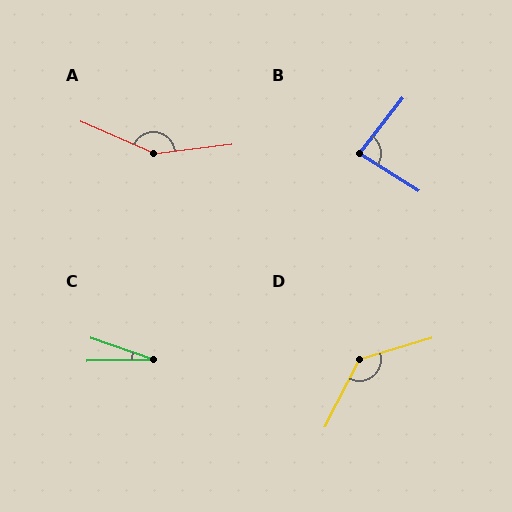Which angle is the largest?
A, at approximately 150 degrees.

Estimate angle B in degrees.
Approximately 83 degrees.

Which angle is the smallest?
C, at approximately 20 degrees.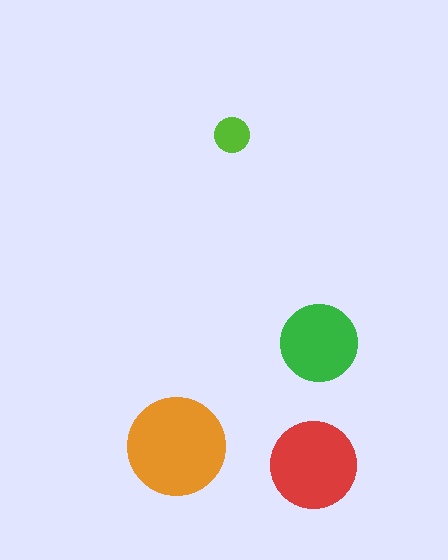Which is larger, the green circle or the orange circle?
The orange one.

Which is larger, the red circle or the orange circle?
The orange one.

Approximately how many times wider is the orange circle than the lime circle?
About 3 times wider.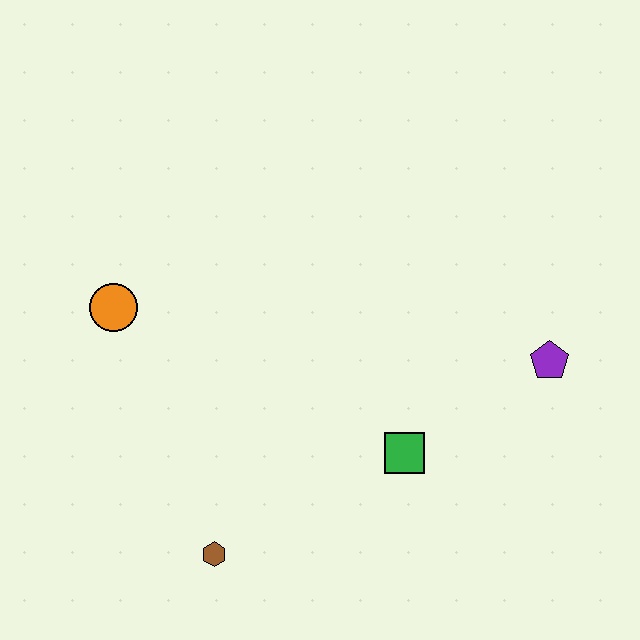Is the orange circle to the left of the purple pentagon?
Yes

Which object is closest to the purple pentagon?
The green square is closest to the purple pentagon.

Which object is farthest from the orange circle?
The purple pentagon is farthest from the orange circle.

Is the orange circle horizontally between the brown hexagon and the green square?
No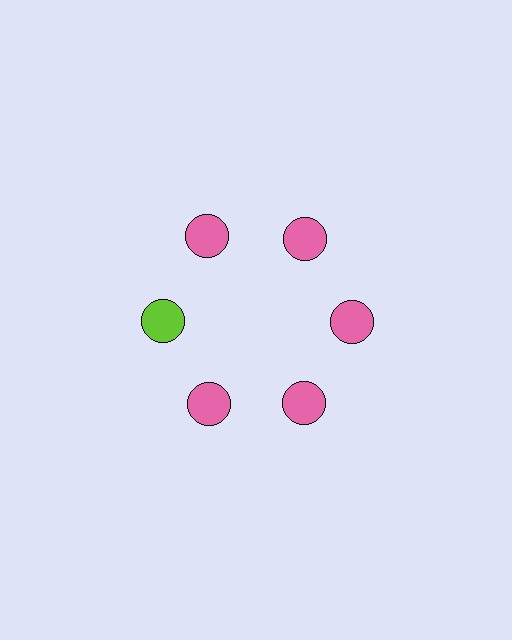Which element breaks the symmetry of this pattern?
The lime circle at roughly the 9 o'clock position breaks the symmetry. All other shapes are pink circles.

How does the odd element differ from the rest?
It has a different color: lime instead of pink.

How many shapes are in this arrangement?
There are 6 shapes arranged in a ring pattern.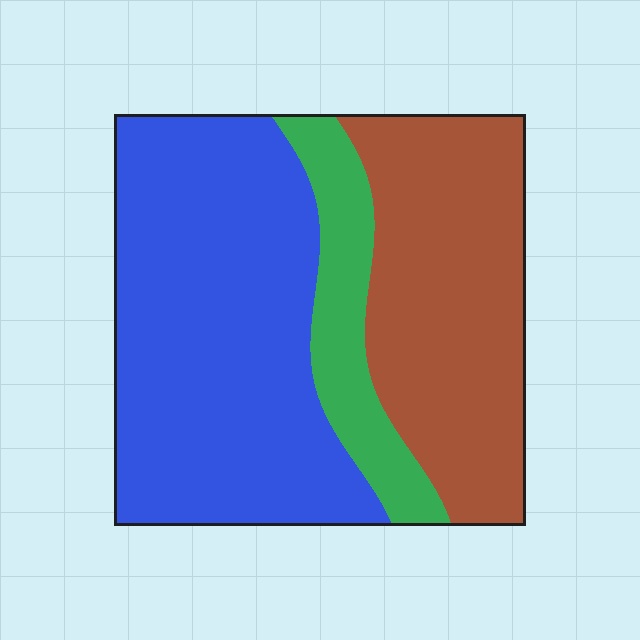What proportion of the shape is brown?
Brown takes up about one third (1/3) of the shape.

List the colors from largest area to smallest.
From largest to smallest: blue, brown, green.